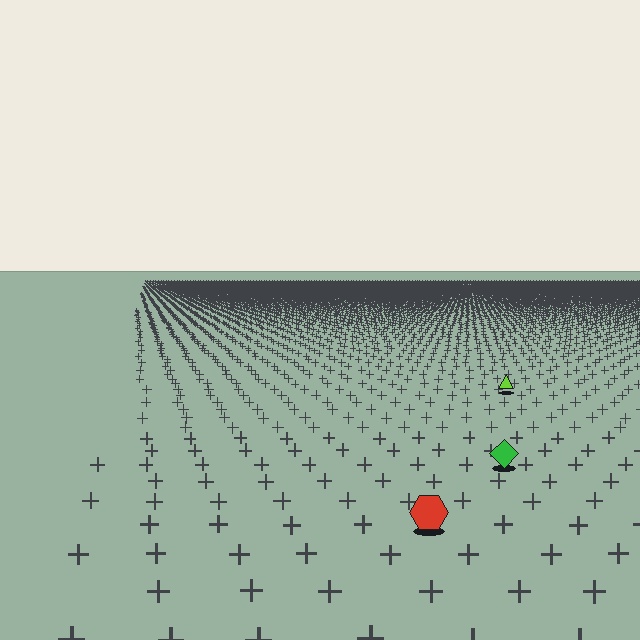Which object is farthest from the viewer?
The lime triangle is farthest from the viewer. It appears smaller and the ground texture around it is denser.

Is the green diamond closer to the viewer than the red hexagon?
No. The red hexagon is closer — you can tell from the texture gradient: the ground texture is coarser near it.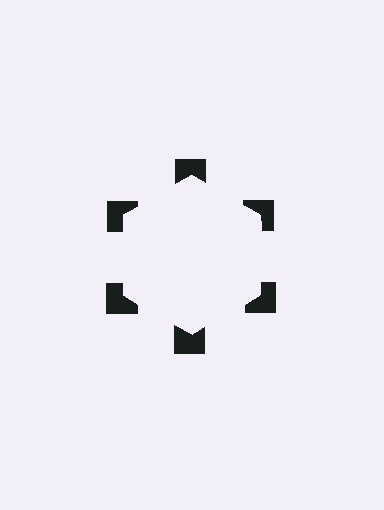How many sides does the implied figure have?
6 sides.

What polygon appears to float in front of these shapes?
An illusory hexagon — its edges are inferred from the aligned wedge cuts in the notched squares, not physically drawn.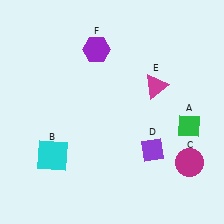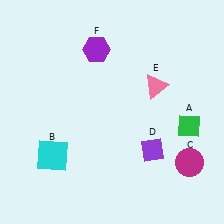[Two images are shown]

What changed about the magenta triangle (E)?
In Image 1, E is magenta. In Image 2, it changed to pink.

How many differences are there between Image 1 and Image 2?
There is 1 difference between the two images.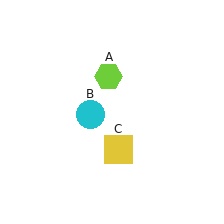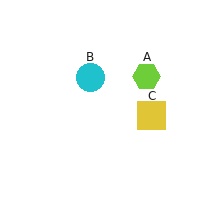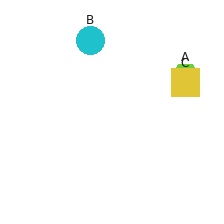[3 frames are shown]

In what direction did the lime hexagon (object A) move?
The lime hexagon (object A) moved right.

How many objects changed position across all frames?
3 objects changed position: lime hexagon (object A), cyan circle (object B), yellow square (object C).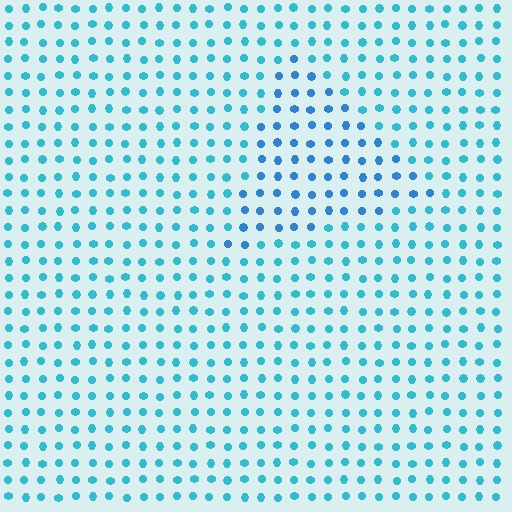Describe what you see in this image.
The image is filled with small cyan elements in a uniform arrangement. A triangle-shaped region is visible where the elements are tinted to a slightly different hue, forming a subtle color boundary.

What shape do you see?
I see a triangle.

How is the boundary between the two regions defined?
The boundary is defined purely by a slight shift in hue (about 22 degrees). Spacing, size, and orientation are identical on both sides.